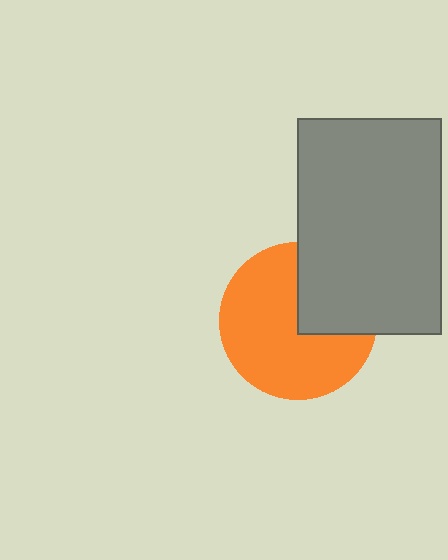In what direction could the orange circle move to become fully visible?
The orange circle could move toward the lower-left. That would shift it out from behind the gray rectangle entirely.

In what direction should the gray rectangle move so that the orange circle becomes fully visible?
The gray rectangle should move toward the upper-right. That is the shortest direction to clear the overlap and leave the orange circle fully visible.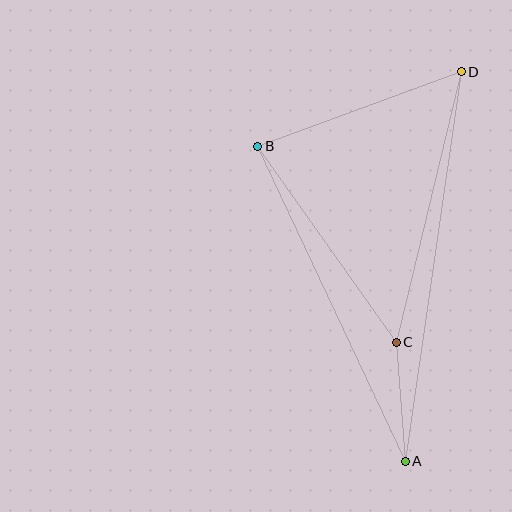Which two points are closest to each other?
Points A and C are closest to each other.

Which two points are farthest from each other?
Points A and D are farthest from each other.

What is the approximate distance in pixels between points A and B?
The distance between A and B is approximately 348 pixels.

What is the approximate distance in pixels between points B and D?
The distance between B and D is approximately 217 pixels.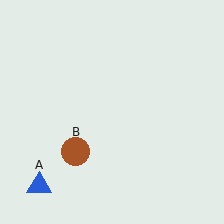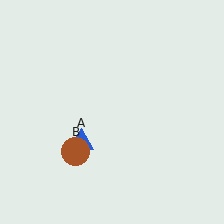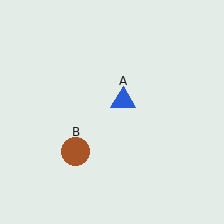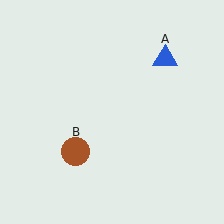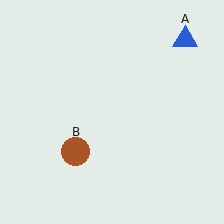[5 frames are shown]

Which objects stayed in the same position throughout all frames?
Brown circle (object B) remained stationary.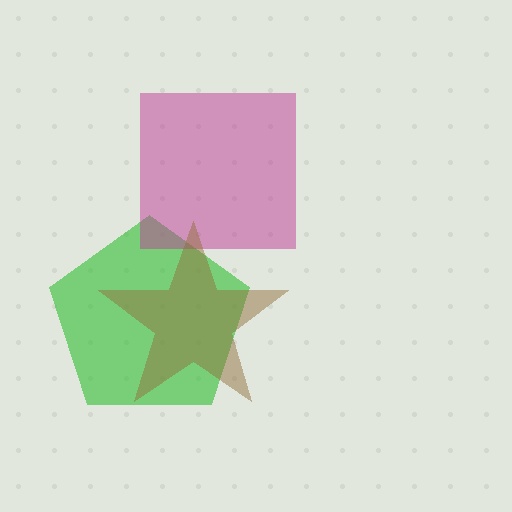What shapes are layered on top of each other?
The layered shapes are: a green pentagon, a magenta square, a brown star.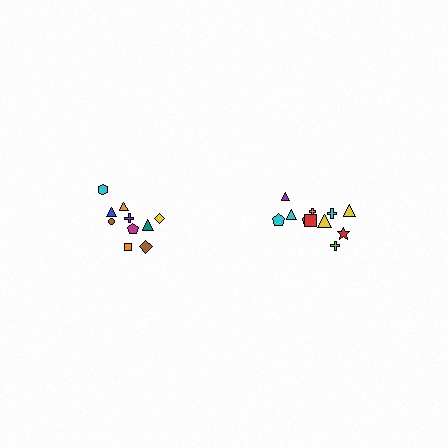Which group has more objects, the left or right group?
The right group.